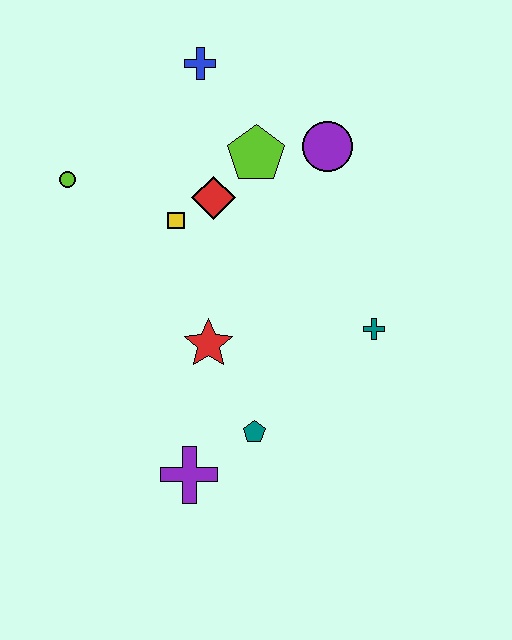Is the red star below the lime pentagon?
Yes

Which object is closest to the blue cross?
The lime pentagon is closest to the blue cross.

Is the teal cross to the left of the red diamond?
No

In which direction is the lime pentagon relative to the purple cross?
The lime pentagon is above the purple cross.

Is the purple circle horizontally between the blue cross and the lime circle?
No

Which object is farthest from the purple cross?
The blue cross is farthest from the purple cross.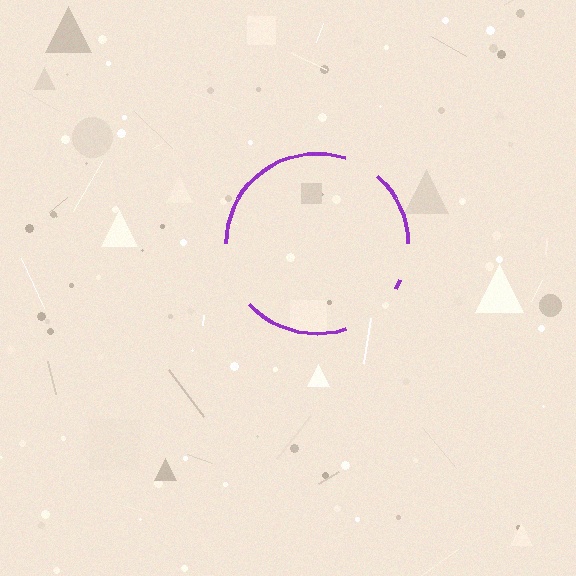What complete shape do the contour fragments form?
The contour fragments form a circle.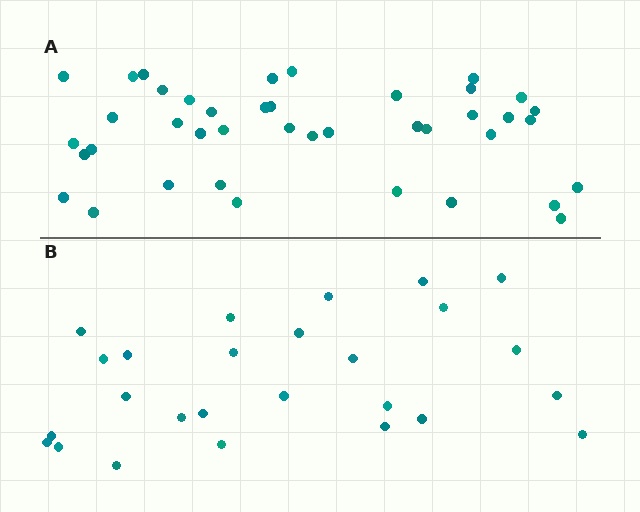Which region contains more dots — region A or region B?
Region A (the top region) has more dots.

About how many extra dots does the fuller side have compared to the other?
Region A has approximately 15 more dots than region B.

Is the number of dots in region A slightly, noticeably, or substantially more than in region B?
Region A has substantially more. The ratio is roughly 1.6 to 1.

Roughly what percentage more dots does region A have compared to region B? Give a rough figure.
About 60% more.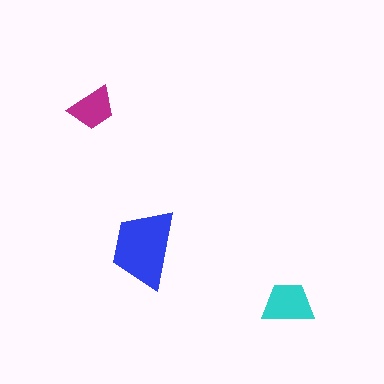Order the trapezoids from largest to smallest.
the blue one, the cyan one, the magenta one.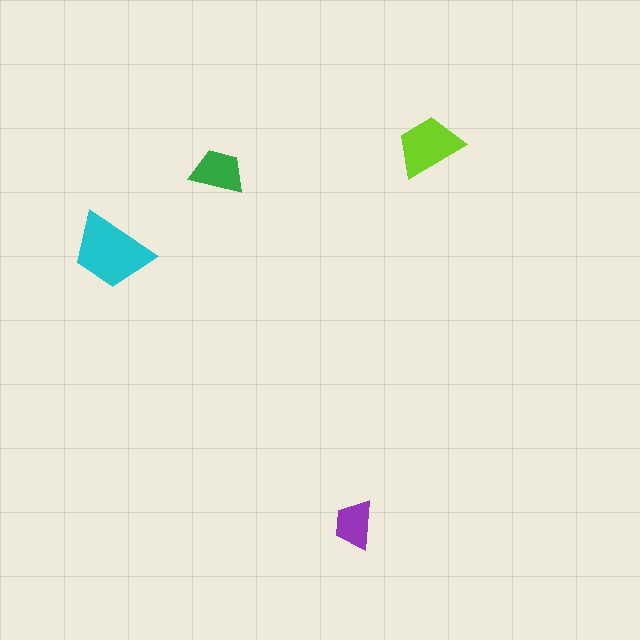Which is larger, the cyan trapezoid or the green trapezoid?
The cyan one.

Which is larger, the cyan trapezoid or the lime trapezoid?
The cyan one.